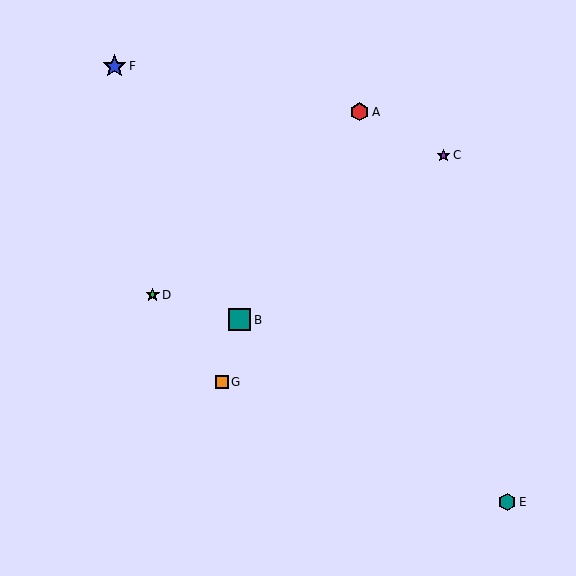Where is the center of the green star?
The center of the green star is at (153, 295).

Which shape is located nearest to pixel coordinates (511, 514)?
The teal hexagon (labeled E) at (507, 502) is nearest to that location.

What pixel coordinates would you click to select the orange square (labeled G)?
Click at (222, 382) to select the orange square G.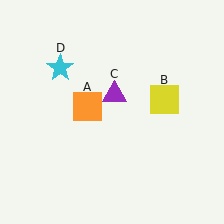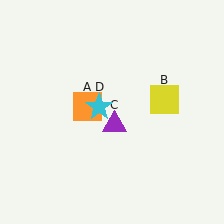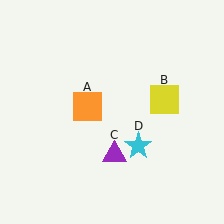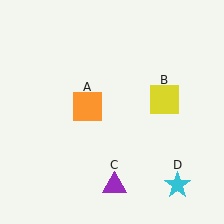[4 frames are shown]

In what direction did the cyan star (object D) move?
The cyan star (object D) moved down and to the right.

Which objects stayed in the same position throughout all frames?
Orange square (object A) and yellow square (object B) remained stationary.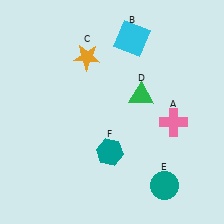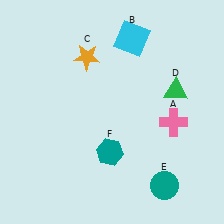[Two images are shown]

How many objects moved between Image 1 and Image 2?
1 object moved between the two images.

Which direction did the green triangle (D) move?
The green triangle (D) moved right.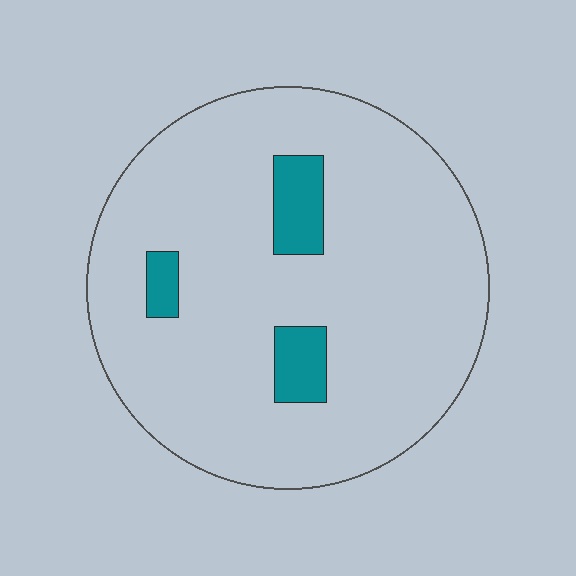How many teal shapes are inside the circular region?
3.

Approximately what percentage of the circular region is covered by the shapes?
Approximately 10%.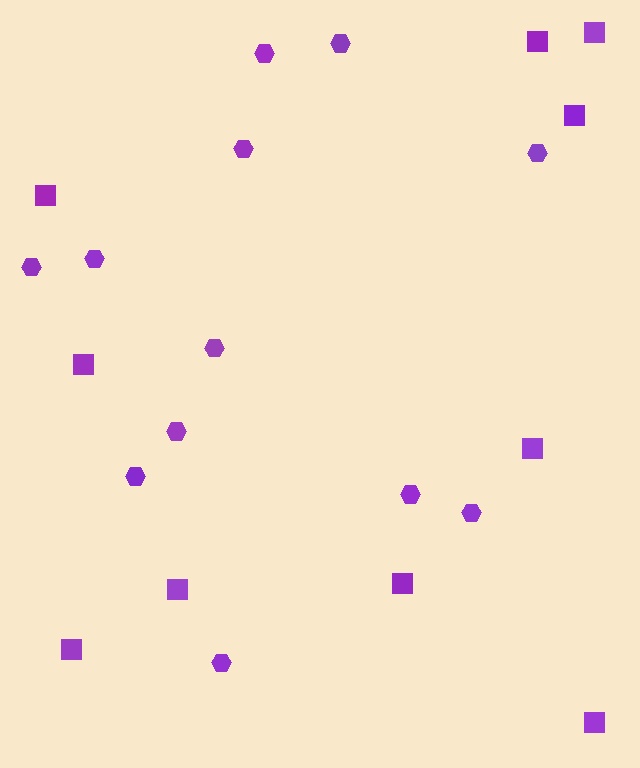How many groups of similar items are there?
There are 2 groups: one group of squares (10) and one group of hexagons (12).